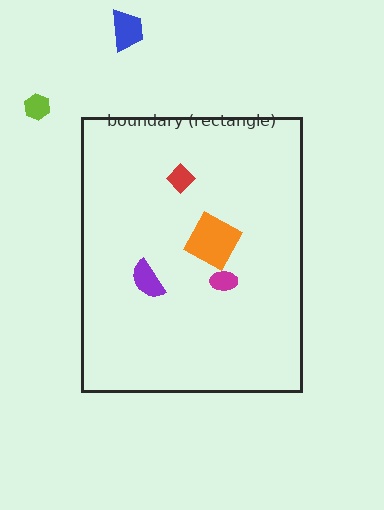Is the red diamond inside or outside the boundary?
Inside.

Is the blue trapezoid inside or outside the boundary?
Outside.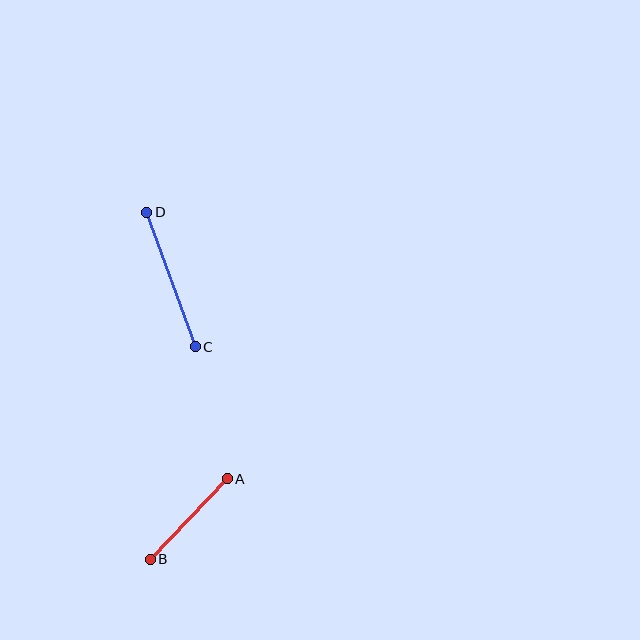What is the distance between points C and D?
The distance is approximately 143 pixels.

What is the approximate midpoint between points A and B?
The midpoint is at approximately (189, 519) pixels.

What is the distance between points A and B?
The distance is approximately 111 pixels.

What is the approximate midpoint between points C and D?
The midpoint is at approximately (171, 279) pixels.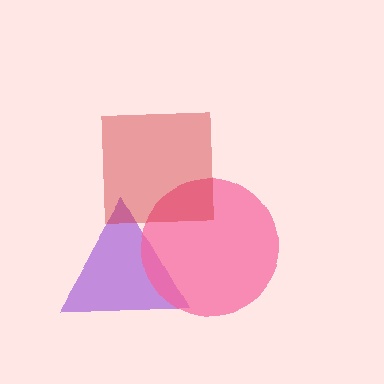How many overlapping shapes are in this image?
There are 3 overlapping shapes in the image.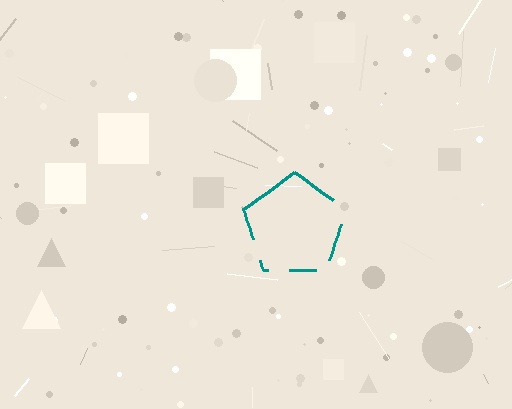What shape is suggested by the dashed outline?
The dashed outline suggests a pentagon.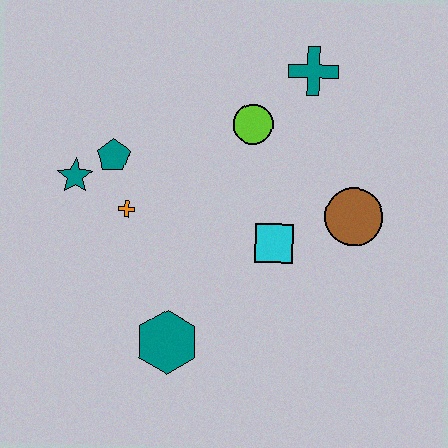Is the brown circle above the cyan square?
Yes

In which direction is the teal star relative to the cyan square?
The teal star is to the left of the cyan square.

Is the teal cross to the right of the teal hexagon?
Yes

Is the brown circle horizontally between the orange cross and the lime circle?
No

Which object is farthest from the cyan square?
The teal star is farthest from the cyan square.